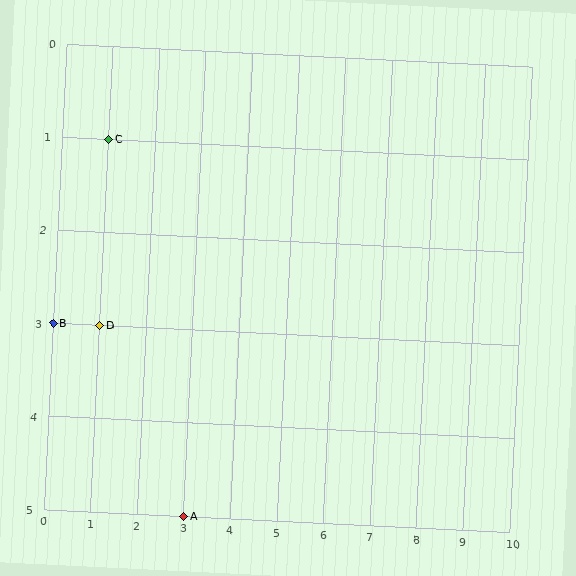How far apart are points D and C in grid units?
Points D and C are 2 rows apart.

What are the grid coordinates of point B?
Point B is at grid coordinates (0, 3).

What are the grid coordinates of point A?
Point A is at grid coordinates (3, 5).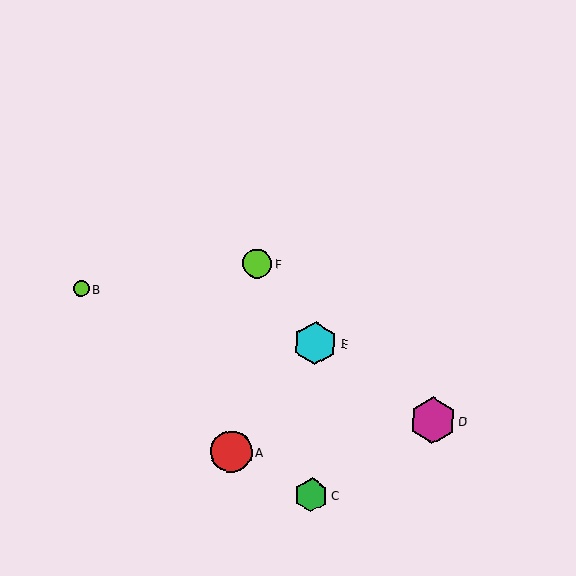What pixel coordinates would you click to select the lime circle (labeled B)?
Click at (81, 289) to select the lime circle B.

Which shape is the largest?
The magenta hexagon (labeled D) is the largest.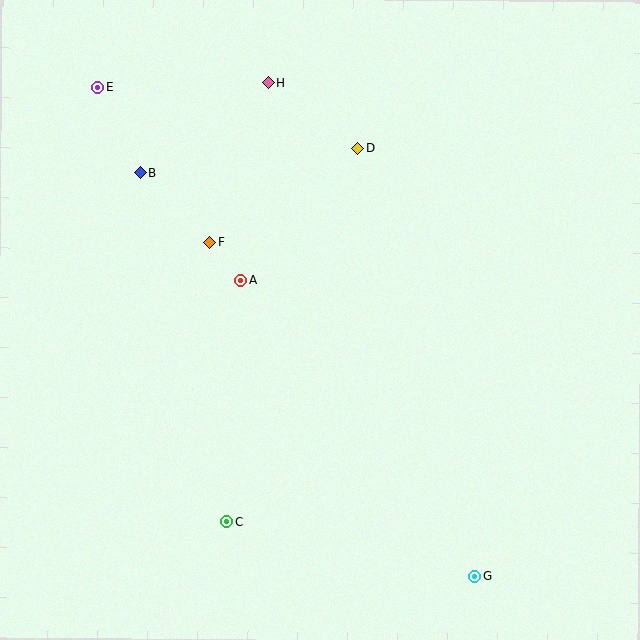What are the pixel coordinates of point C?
Point C is at (227, 522).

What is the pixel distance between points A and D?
The distance between A and D is 176 pixels.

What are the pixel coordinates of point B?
Point B is at (140, 173).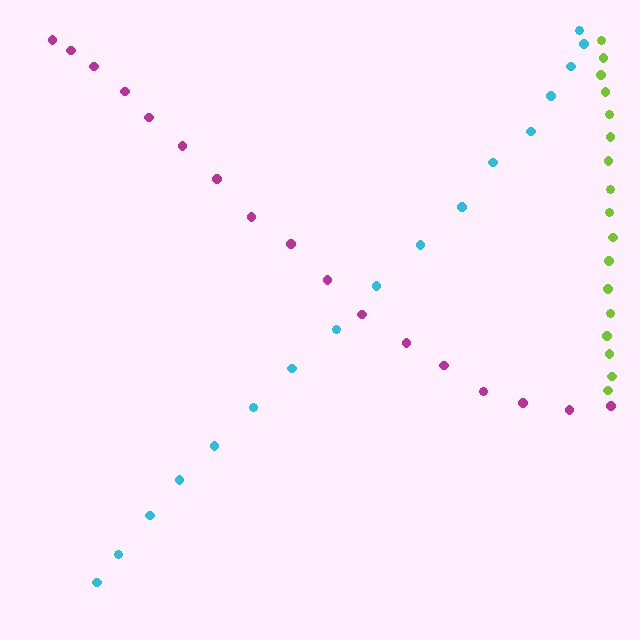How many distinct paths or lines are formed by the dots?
There are 3 distinct paths.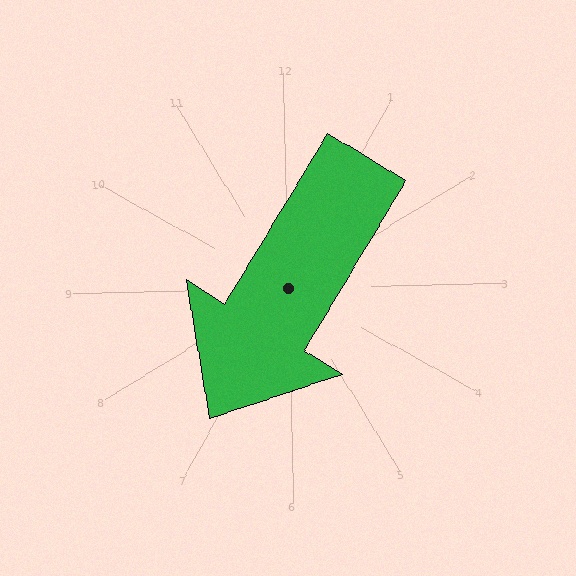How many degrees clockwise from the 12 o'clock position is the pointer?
Approximately 212 degrees.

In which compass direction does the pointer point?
Southwest.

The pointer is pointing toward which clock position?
Roughly 7 o'clock.